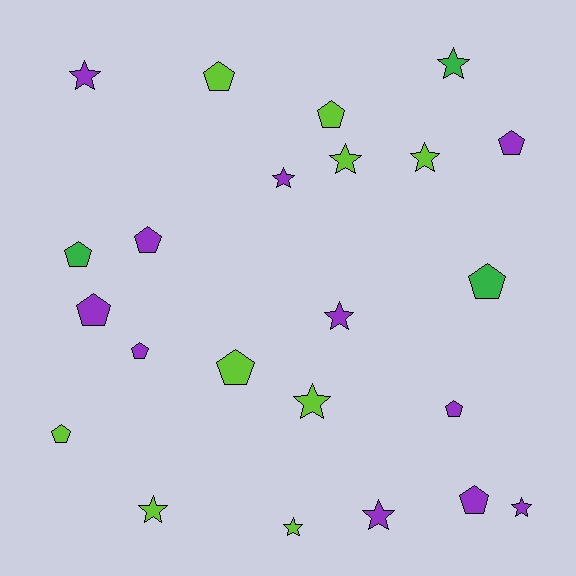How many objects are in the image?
There are 23 objects.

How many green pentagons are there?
There are 2 green pentagons.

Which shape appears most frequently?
Pentagon, with 12 objects.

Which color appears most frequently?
Purple, with 11 objects.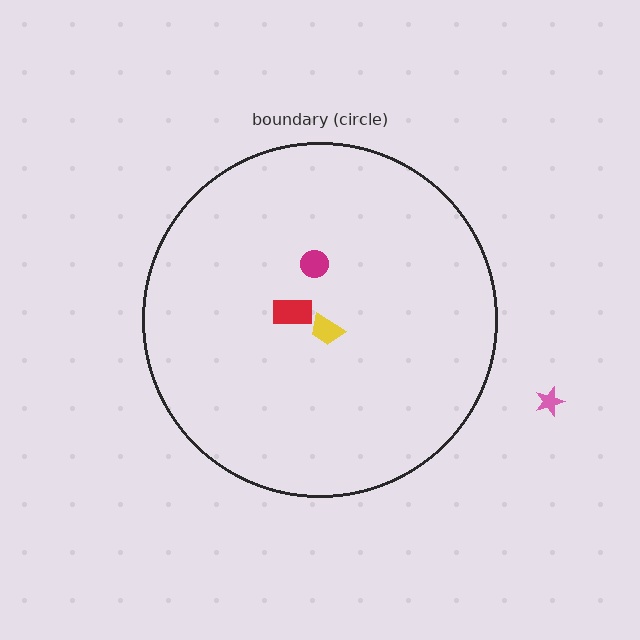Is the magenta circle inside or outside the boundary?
Inside.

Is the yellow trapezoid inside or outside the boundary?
Inside.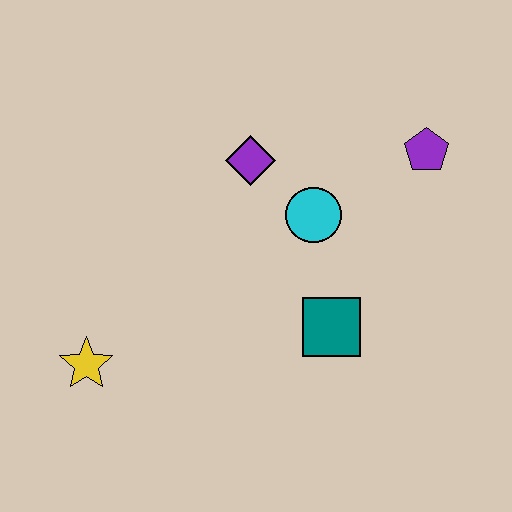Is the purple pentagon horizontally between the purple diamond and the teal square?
No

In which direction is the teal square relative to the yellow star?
The teal square is to the right of the yellow star.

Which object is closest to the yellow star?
The teal square is closest to the yellow star.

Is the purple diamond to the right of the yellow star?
Yes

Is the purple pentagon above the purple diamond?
Yes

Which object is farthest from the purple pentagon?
The yellow star is farthest from the purple pentagon.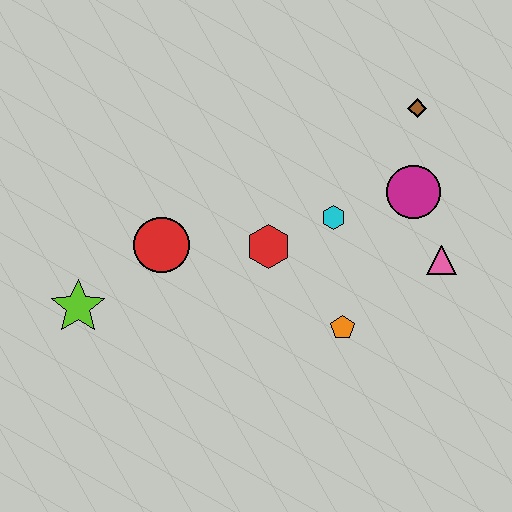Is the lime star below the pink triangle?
Yes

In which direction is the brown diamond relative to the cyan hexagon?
The brown diamond is above the cyan hexagon.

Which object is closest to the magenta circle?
The pink triangle is closest to the magenta circle.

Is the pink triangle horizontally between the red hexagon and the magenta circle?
No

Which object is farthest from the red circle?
The brown diamond is farthest from the red circle.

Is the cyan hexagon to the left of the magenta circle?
Yes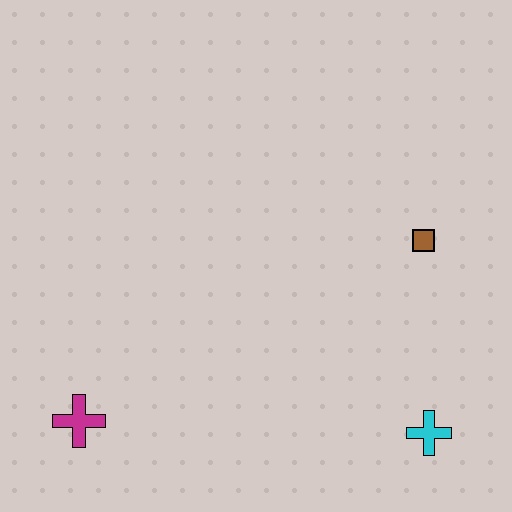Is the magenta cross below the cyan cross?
No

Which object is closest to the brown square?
The cyan cross is closest to the brown square.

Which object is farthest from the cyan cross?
The magenta cross is farthest from the cyan cross.